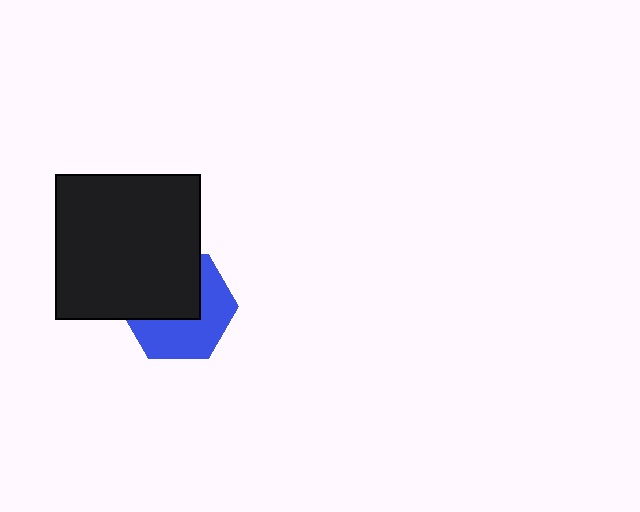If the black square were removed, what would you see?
You would see the complete blue hexagon.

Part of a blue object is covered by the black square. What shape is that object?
It is a hexagon.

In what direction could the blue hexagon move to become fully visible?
The blue hexagon could move down. That would shift it out from behind the black square entirely.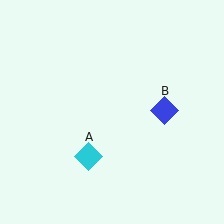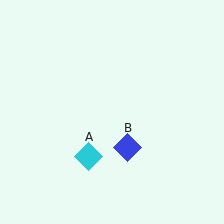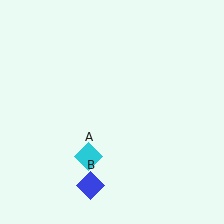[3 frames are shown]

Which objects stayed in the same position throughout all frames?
Cyan diamond (object A) remained stationary.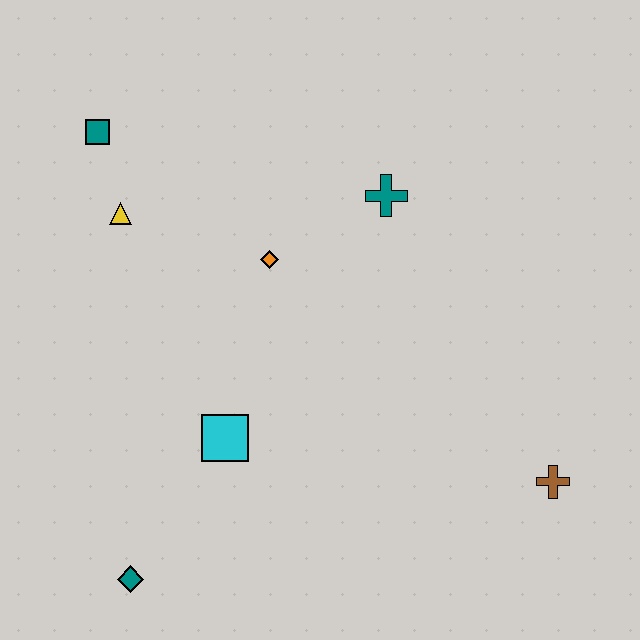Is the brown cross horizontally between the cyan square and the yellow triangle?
No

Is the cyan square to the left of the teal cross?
Yes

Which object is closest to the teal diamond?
The cyan square is closest to the teal diamond.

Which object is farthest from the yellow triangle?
The brown cross is farthest from the yellow triangle.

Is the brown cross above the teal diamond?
Yes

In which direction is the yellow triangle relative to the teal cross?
The yellow triangle is to the left of the teal cross.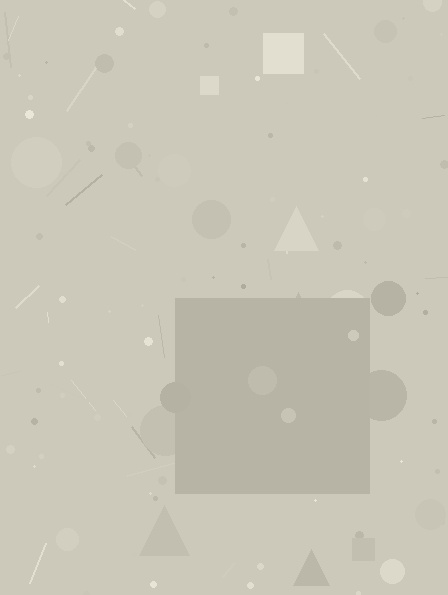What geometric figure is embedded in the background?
A square is embedded in the background.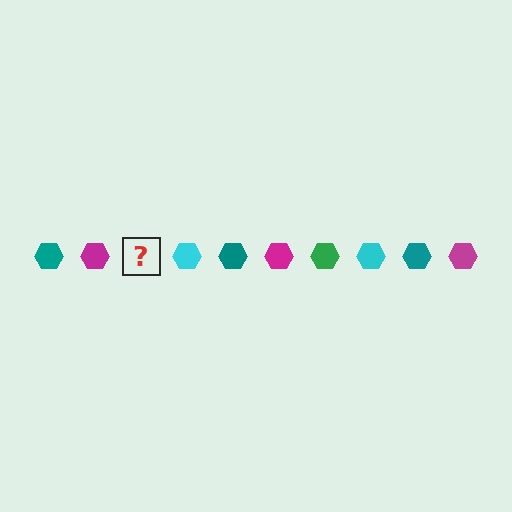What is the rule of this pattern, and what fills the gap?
The rule is that the pattern cycles through teal, magenta, green, cyan hexagons. The gap should be filled with a green hexagon.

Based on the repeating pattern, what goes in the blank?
The blank should be a green hexagon.